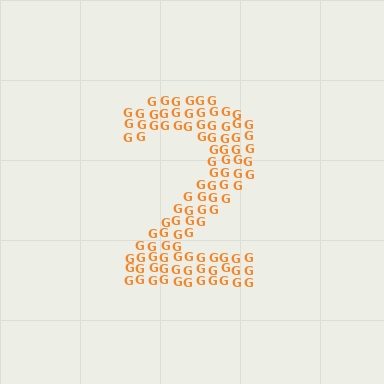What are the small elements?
The small elements are letter G's.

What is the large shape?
The large shape is the digit 2.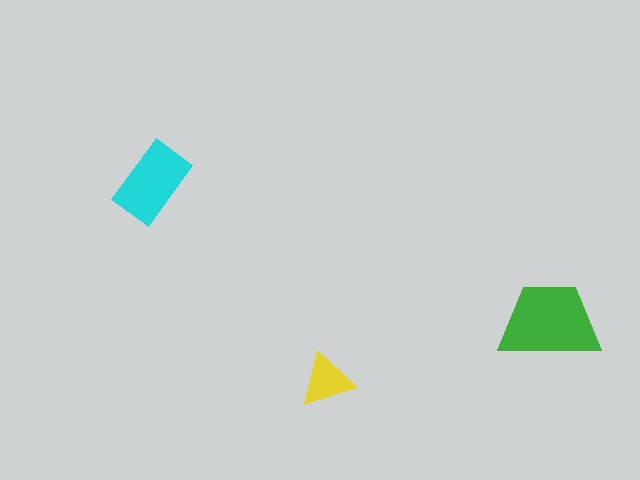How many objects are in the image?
There are 3 objects in the image.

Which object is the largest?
The green trapezoid.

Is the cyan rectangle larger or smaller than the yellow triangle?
Larger.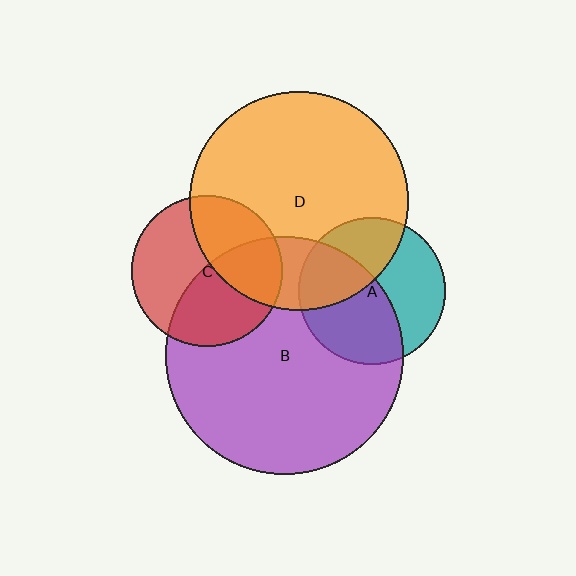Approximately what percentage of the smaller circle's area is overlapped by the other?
Approximately 25%.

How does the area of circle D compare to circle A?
Approximately 2.2 times.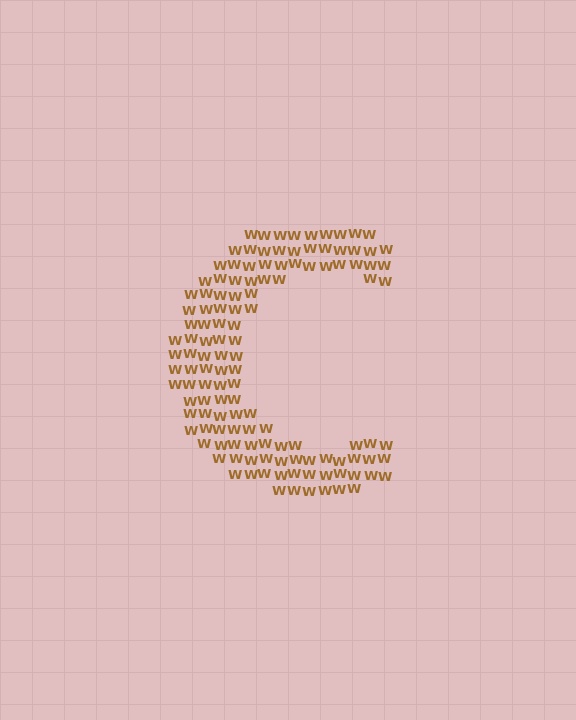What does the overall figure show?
The overall figure shows the letter C.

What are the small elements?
The small elements are letter W's.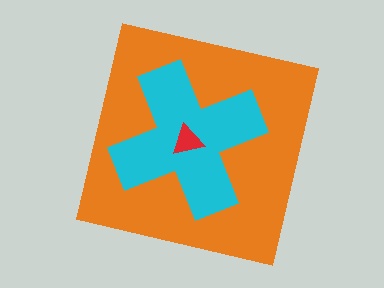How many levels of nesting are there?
3.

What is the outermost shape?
The orange square.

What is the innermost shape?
The red triangle.